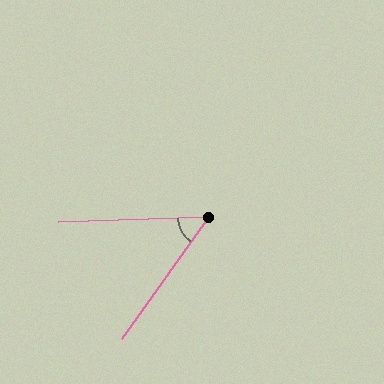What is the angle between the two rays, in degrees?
Approximately 53 degrees.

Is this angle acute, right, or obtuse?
It is acute.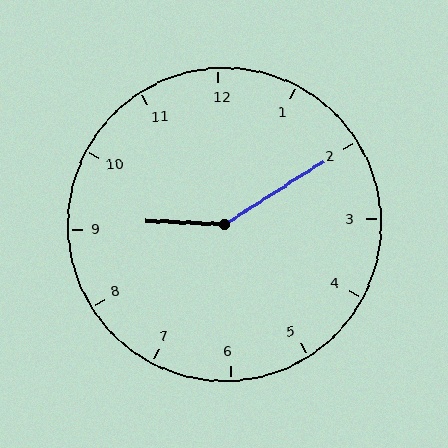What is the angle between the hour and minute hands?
Approximately 145 degrees.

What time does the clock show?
9:10.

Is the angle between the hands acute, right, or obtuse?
It is obtuse.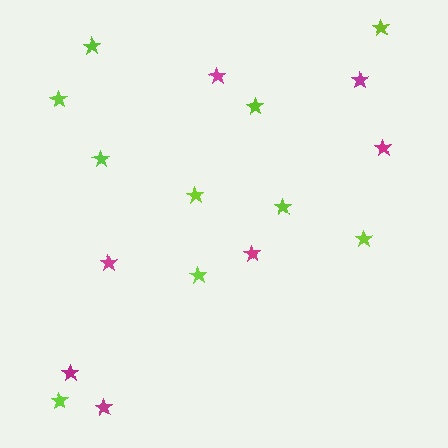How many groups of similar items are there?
There are 2 groups: one group of lime stars (10) and one group of magenta stars (7).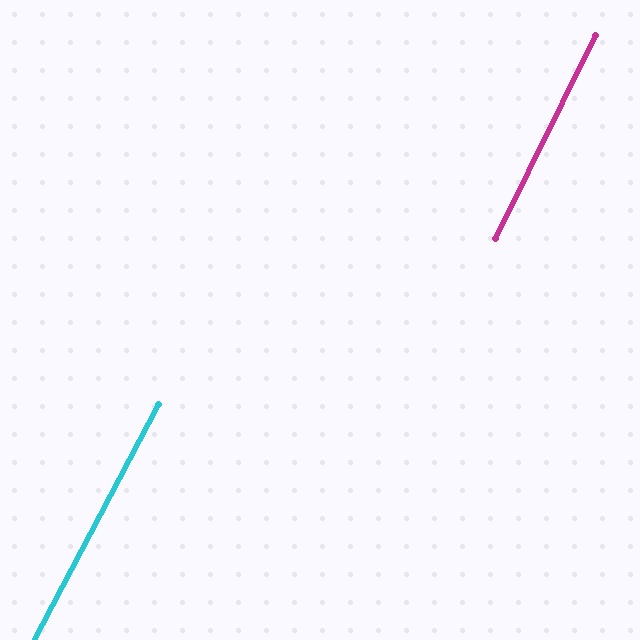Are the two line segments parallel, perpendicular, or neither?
Parallel — their directions differ by only 1.9°.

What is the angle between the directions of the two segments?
Approximately 2 degrees.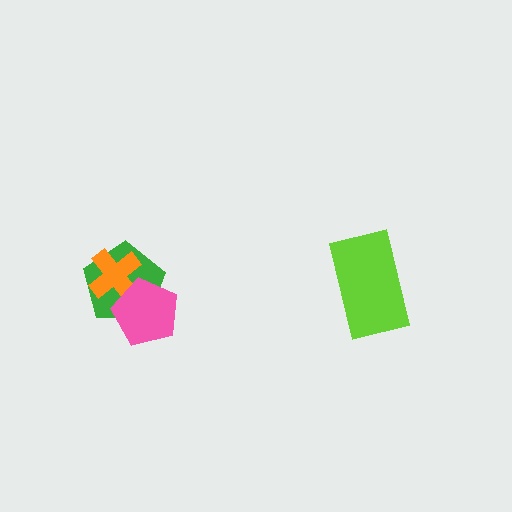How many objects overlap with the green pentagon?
2 objects overlap with the green pentagon.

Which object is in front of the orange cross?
The pink pentagon is in front of the orange cross.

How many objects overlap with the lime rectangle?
0 objects overlap with the lime rectangle.